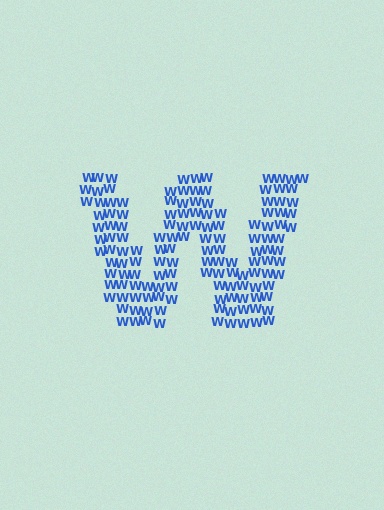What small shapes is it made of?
It is made of small letter W's.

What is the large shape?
The large shape is the letter W.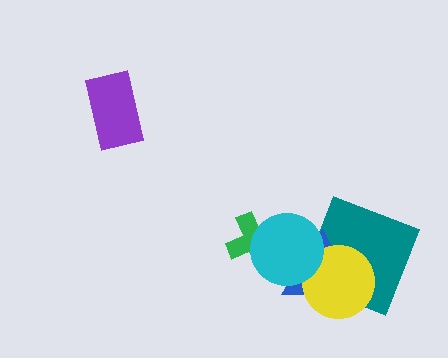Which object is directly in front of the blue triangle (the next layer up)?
The yellow circle is directly in front of the blue triangle.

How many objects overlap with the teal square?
3 objects overlap with the teal square.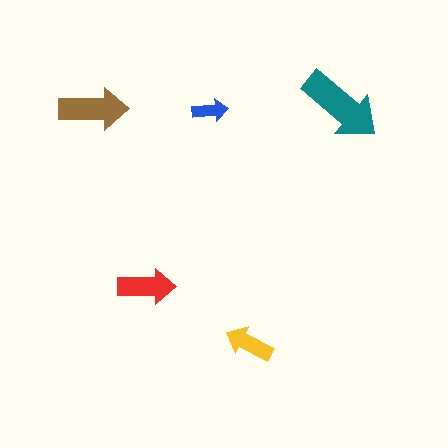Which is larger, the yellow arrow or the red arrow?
The red one.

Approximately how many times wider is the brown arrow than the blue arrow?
About 2 times wider.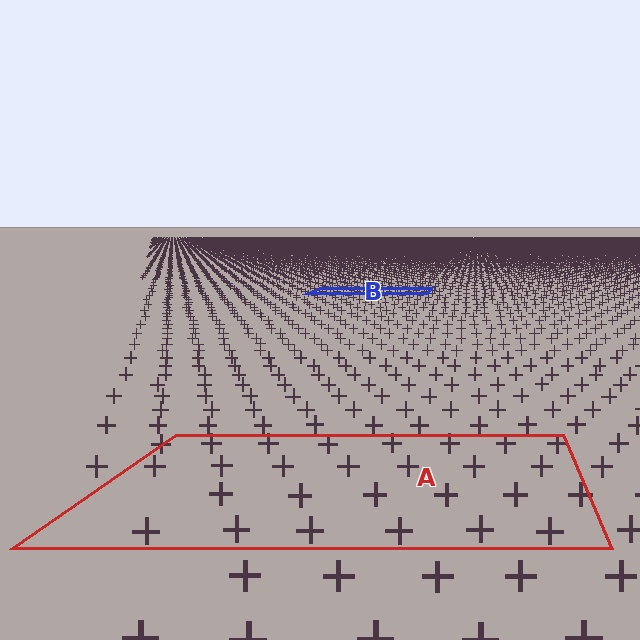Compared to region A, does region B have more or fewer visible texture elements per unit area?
Region B has more texture elements per unit area — they are packed more densely because it is farther away.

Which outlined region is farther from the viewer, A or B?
Region B is farther from the viewer — the texture elements inside it appear smaller and more densely packed.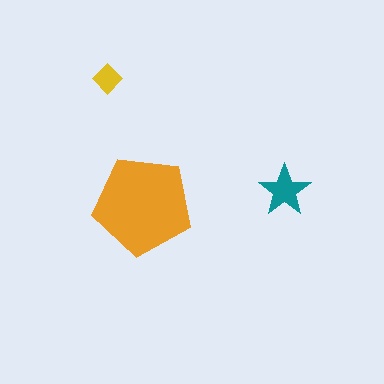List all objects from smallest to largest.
The yellow diamond, the teal star, the orange pentagon.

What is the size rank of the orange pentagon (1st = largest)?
1st.